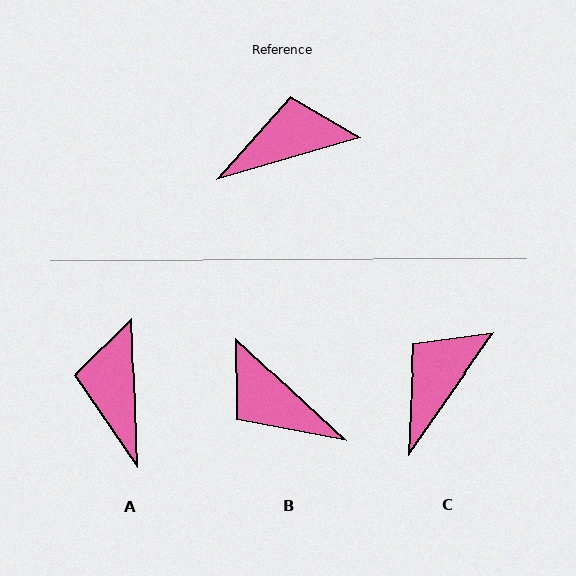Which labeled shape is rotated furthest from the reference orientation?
B, about 121 degrees away.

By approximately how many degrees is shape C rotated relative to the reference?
Approximately 39 degrees counter-clockwise.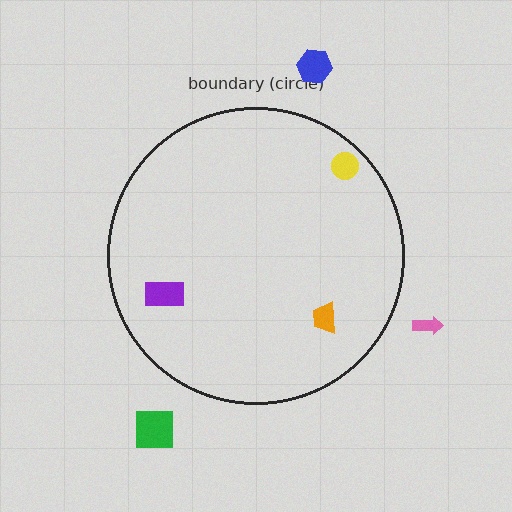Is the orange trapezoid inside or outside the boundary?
Inside.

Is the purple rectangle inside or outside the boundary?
Inside.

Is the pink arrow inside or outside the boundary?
Outside.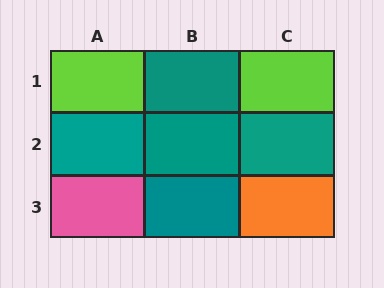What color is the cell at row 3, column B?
Teal.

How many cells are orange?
1 cell is orange.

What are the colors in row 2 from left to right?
Teal, teal, teal.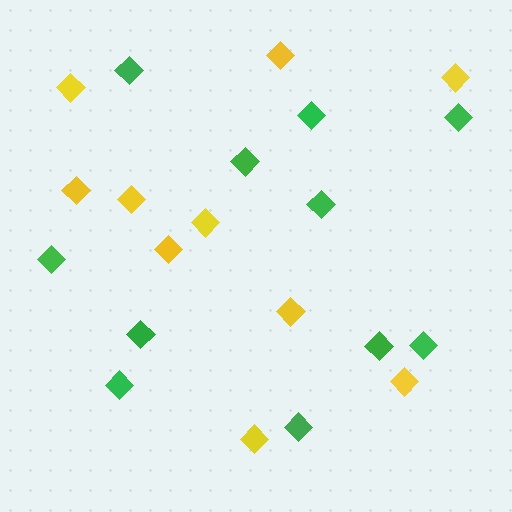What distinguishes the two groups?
There are 2 groups: one group of yellow diamonds (10) and one group of green diamonds (11).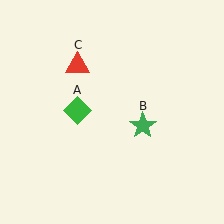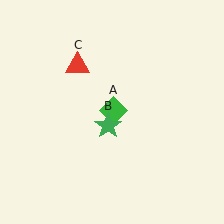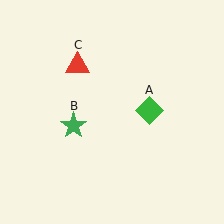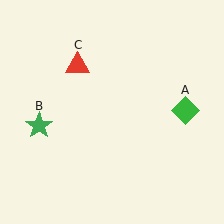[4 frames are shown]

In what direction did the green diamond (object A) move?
The green diamond (object A) moved right.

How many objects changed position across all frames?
2 objects changed position: green diamond (object A), green star (object B).